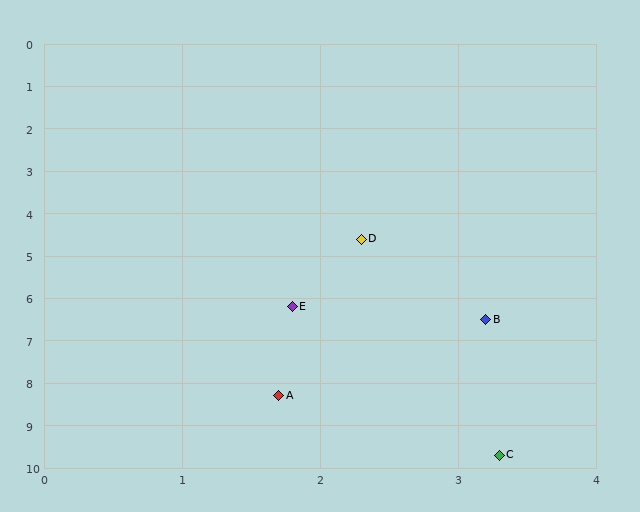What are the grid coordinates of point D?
Point D is at approximately (2.3, 4.6).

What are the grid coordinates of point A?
Point A is at approximately (1.7, 8.3).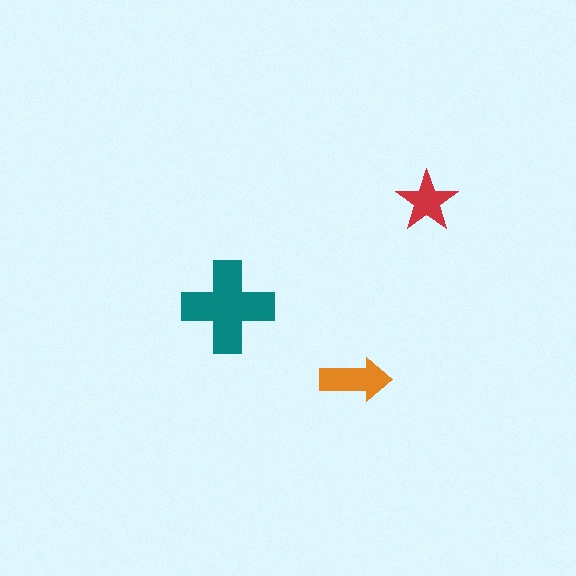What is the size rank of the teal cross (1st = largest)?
1st.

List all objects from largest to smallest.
The teal cross, the orange arrow, the red star.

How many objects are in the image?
There are 3 objects in the image.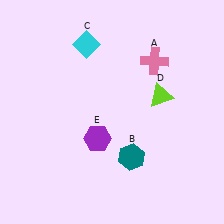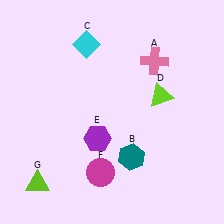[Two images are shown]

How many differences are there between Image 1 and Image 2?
There are 2 differences between the two images.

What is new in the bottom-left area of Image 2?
A lime triangle (G) was added in the bottom-left area of Image 2.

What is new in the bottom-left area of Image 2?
A magenta circle (F) was added in the bottom-left area of Image 2.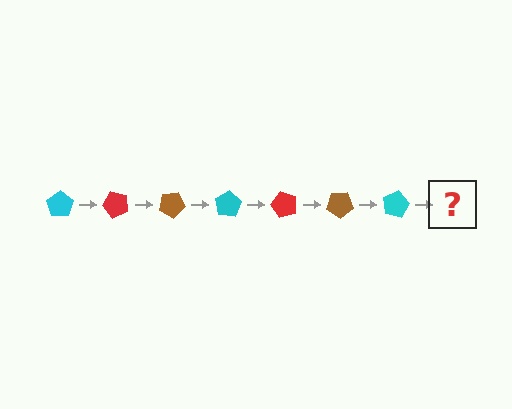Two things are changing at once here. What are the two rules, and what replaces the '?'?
The two rules are that it rotates 50 degrees each step and the color cycles through cyan, red, and brown. The '?' should be a red pentagon, rotated 350 degrees from the start.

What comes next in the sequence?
The next element should be a red pentagon, rotated 350 degrees from the start.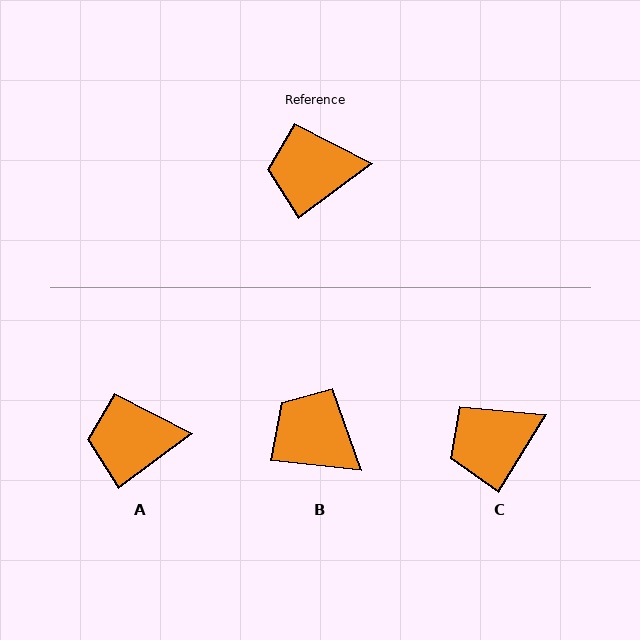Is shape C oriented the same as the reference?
No, it is off by about 21 degrees.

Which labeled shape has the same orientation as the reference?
A.